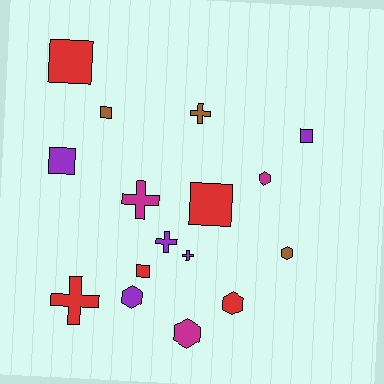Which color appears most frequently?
Red, with 5 objects.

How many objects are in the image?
There are 16 objects.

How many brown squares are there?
There is 1 brown square.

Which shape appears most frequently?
Square, with 6 objects.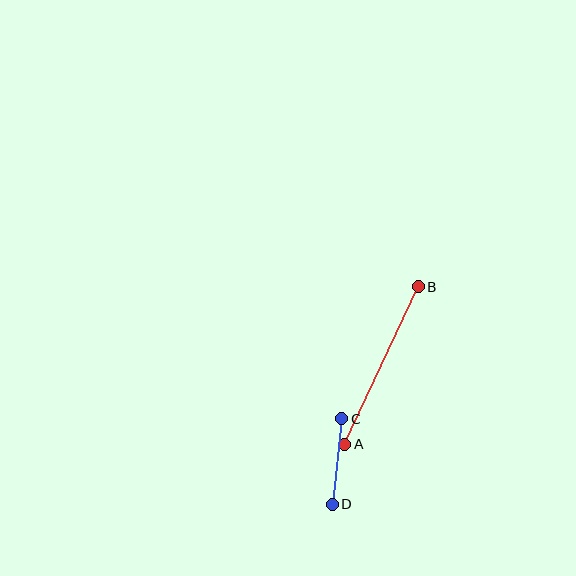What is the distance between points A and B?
The distance is approximately 174 pixels.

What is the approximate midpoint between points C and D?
The midpoint is at approximately (337, 461) pixels.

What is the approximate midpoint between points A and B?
The midpoint is at approximately (381, 365) pixels.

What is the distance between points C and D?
The distance is approximately 86 pixels.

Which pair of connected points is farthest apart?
Points A and B are farthest apart.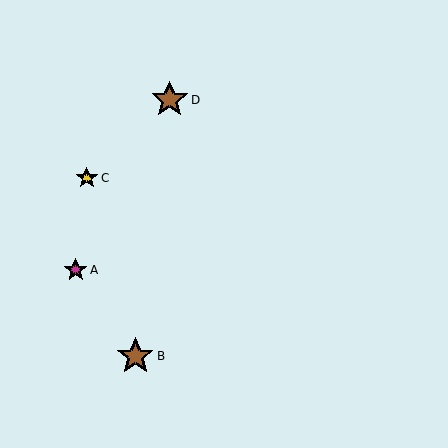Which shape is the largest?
The brown star (labeled B) is the largest.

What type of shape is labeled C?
Shape C is a yellow star.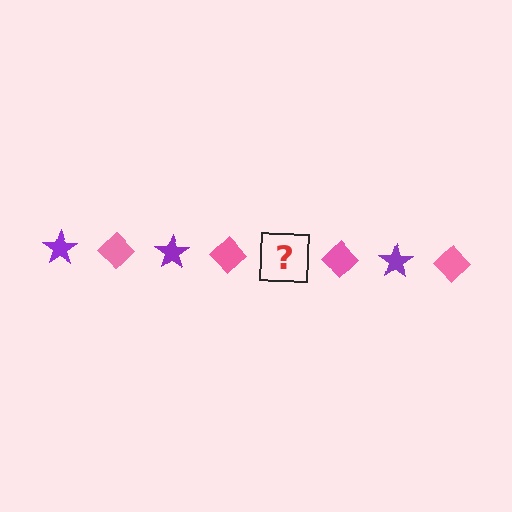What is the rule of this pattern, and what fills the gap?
The rule is that the pattern alternates between purple star and pink diamond. The gap should be filled with a purple star.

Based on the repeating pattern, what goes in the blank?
The blank should be a purple star.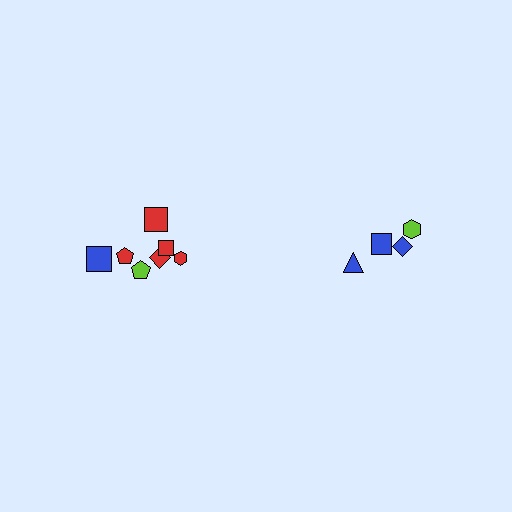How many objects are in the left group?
There are 7 objects.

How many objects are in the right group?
There are 4 objects.